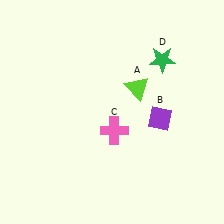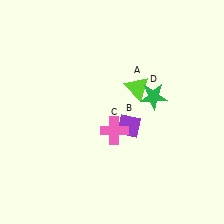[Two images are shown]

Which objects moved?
The objects that moved are: the purple diamond (B), the green star (D).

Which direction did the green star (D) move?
The green star (D) moved down.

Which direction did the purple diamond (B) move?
The purple diamond (B) moved left.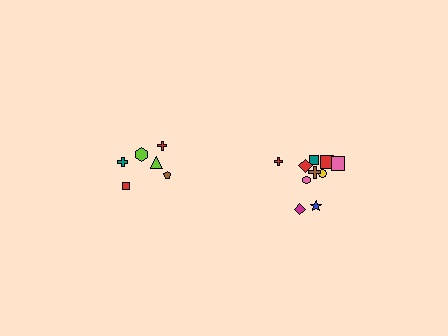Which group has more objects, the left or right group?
The right group.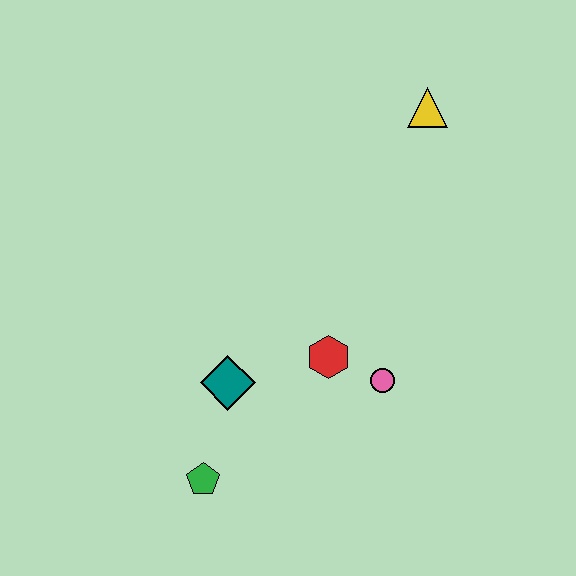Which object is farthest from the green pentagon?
The yellow triangle is farthest from the green pentagon.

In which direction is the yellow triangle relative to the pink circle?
The yellow triangle is above the pink circle.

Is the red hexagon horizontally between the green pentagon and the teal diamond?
No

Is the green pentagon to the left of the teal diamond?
Yes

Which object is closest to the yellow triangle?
The red hexagon is closest to the yellow triangle.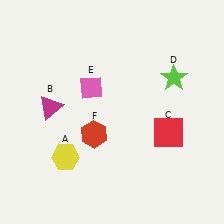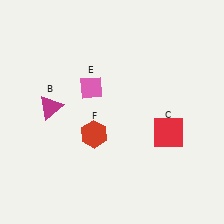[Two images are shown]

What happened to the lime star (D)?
The lime star (D) was removed in Image 2. It was in the top-right area of Image 1.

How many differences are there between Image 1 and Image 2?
There are 2 differences between the two images.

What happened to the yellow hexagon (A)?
The yellow hexagon (A) was removed in Image 2. It was in the bottom-left area of Image 1.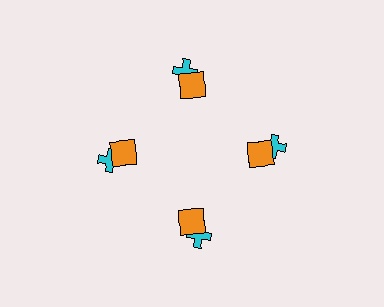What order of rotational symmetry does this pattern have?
This pattern has 4-fold rotational symmetry.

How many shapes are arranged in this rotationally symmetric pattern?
There are 8 shapes, arranged in 4 groups of 2.